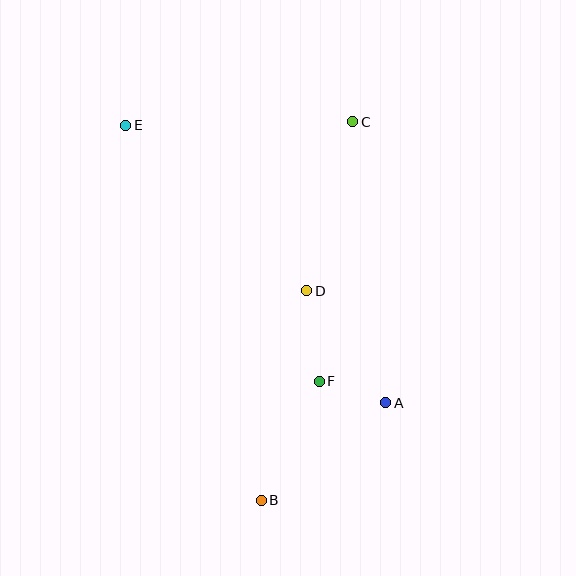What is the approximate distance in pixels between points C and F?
The distance between C and F is approximately 262 pixels.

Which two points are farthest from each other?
Points B and E are farthest from each other.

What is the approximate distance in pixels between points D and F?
The distance between D and F is approximately 92 pixels.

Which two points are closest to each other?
Points A and F are closest to each other.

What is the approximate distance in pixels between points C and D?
The distance between C and D is approximately 175 pixels.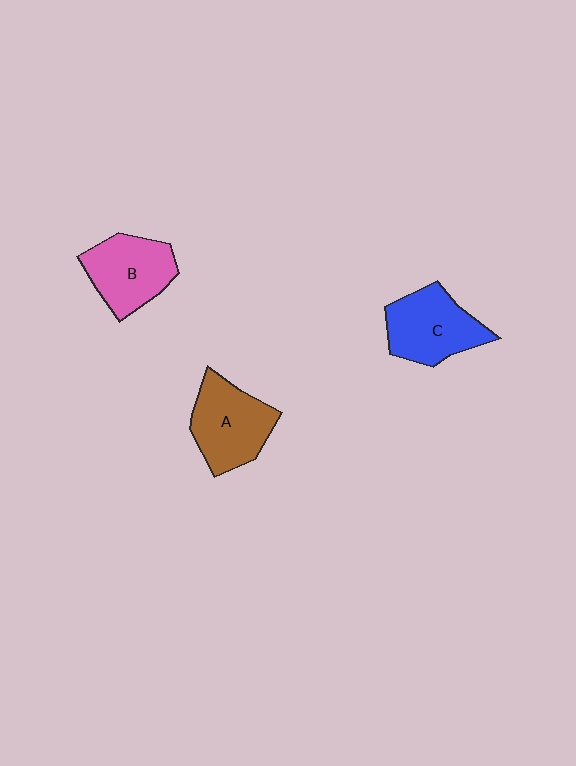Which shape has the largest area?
Shape A (brown).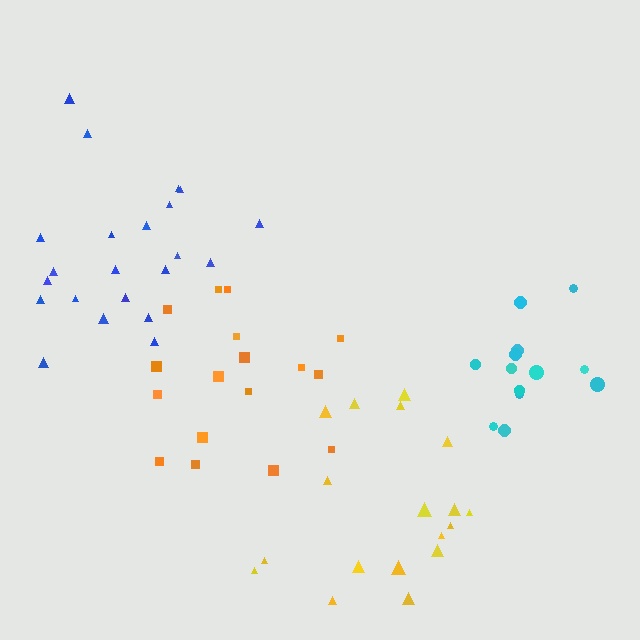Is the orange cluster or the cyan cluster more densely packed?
Cyan.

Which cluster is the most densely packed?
Cyan.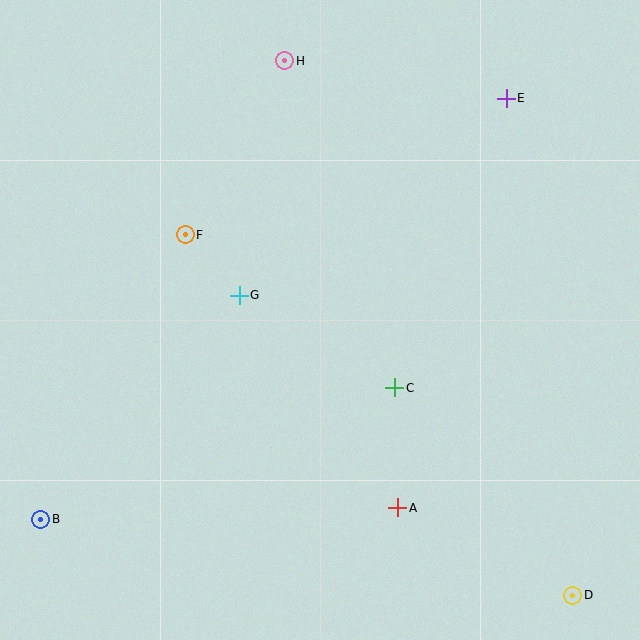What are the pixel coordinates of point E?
Point E is at (506, 98).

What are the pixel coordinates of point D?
Point D is at (573, 595).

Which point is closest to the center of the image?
Point G at (239, 295) is closest to the center.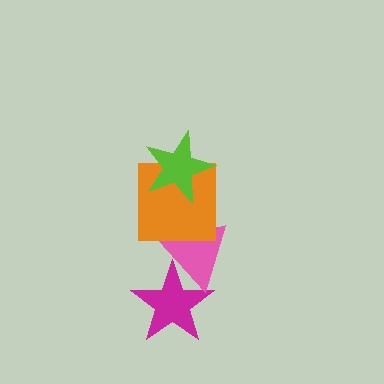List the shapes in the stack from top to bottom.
From top to bottom: the lime star, the orange square, the pink triangle, the magenta star.